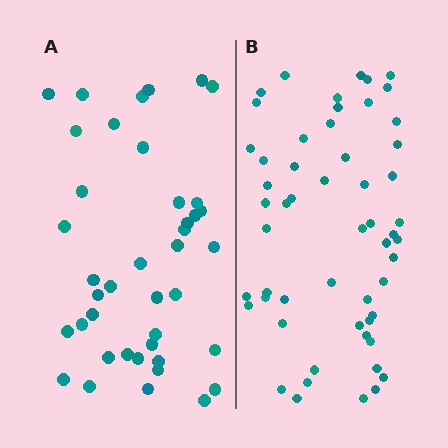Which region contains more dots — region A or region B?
Region B (the right region) has more dots.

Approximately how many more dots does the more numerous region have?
Region B has approximately 15 more dots than region A.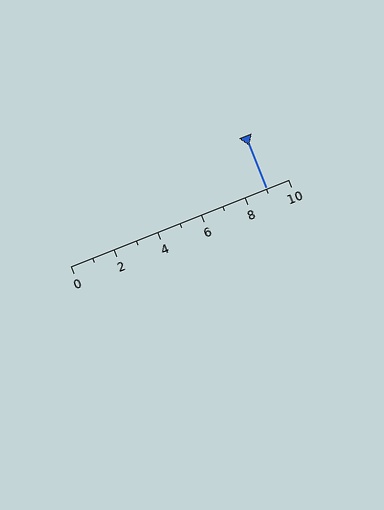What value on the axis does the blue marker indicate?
The marker indicates approximately 9.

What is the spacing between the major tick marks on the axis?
The major ticks are spaced 2 apart.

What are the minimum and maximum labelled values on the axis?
The axis runs from 0 to 10.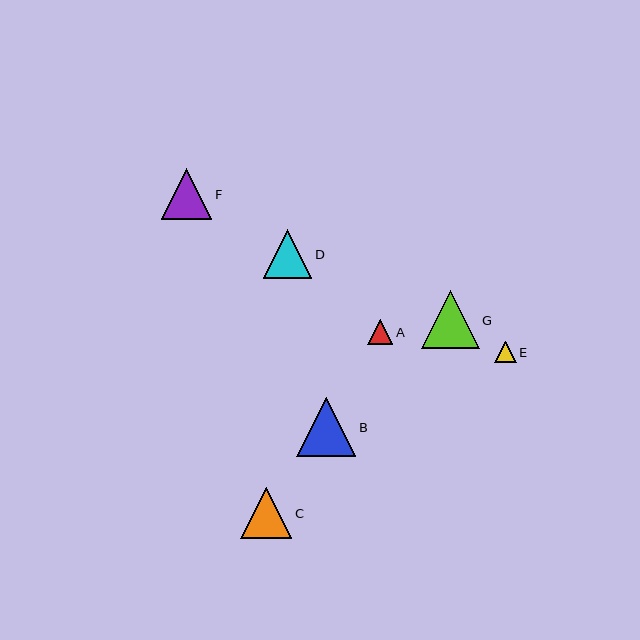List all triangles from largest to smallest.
From largest to smallest: B, G, C, F, D, A, E.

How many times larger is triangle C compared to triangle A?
Triangle C is approximately 2.0 times the size of triangle A.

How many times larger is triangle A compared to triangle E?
Triangle A is approximately 1.2 times the size of triangle E.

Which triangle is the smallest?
Triangle E is the smallest with a size of approximately 21 pixels.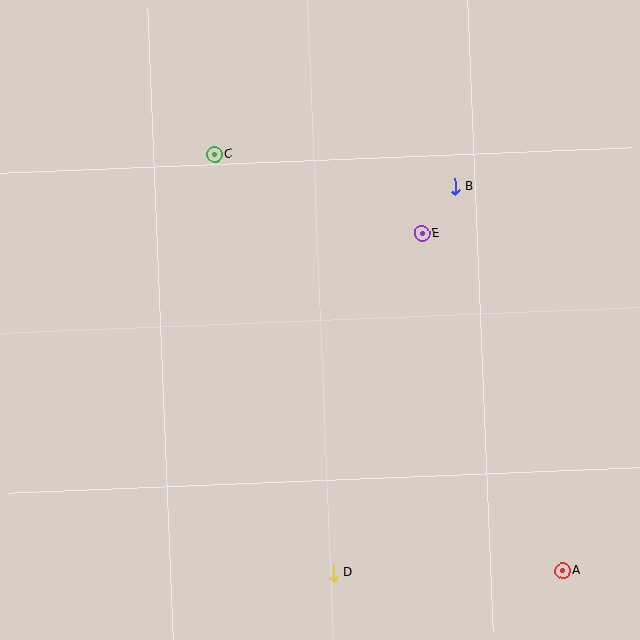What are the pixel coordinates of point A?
Point A is at (563, 571).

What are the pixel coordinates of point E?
Point E is at (422, 233).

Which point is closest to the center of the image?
Point E at (422, 233) is closest to the center.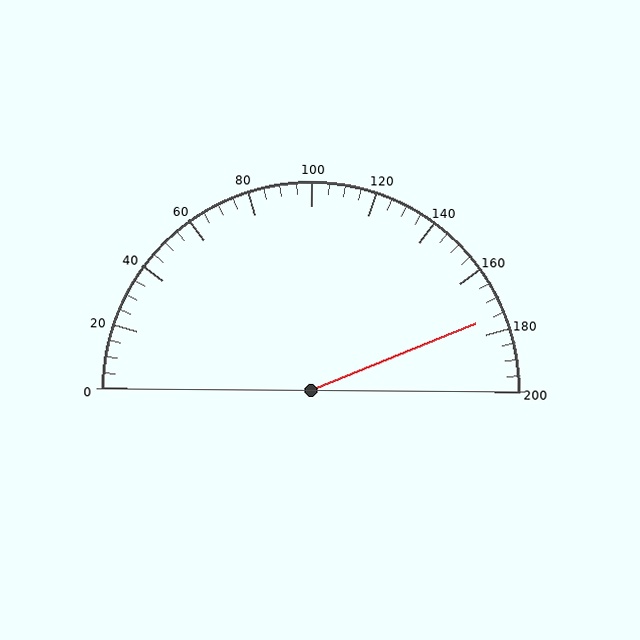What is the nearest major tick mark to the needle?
The nearest major tick mark is 180.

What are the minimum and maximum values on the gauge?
The gauge ranges from 0 to 200.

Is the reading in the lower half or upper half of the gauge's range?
The reading is in the upper half of the range (0 to 200).